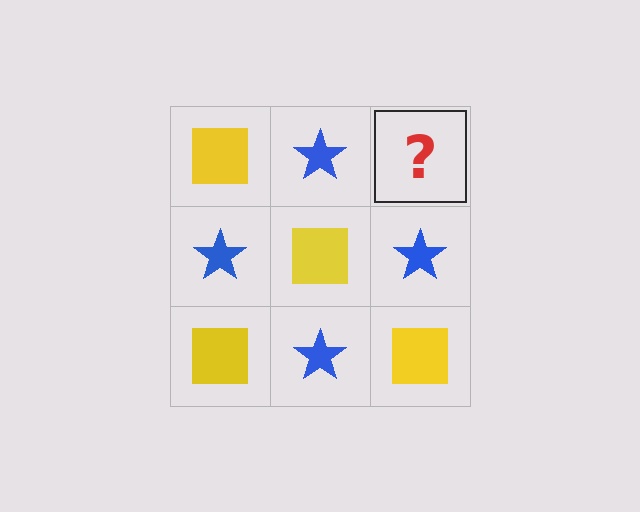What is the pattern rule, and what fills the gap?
The rule is that it alternates yellow square and blue star in a checkerboard pattern. The gap should be filled with a yellow square.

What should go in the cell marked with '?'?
The missing cell should contain a yellow square.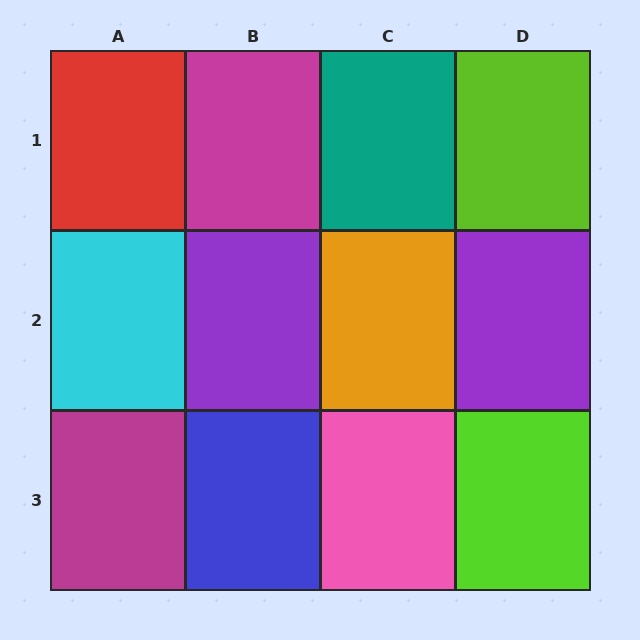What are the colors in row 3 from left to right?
Magenta, blue, pink, lime.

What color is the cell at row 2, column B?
Purple.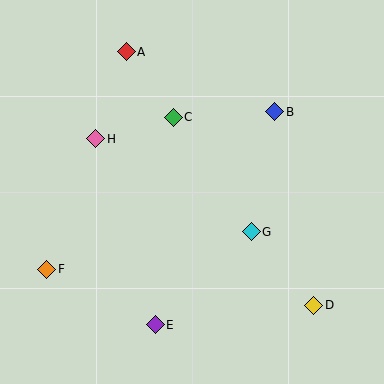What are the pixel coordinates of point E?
Point E is at (155, 325).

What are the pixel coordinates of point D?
Point D is at (314, 305).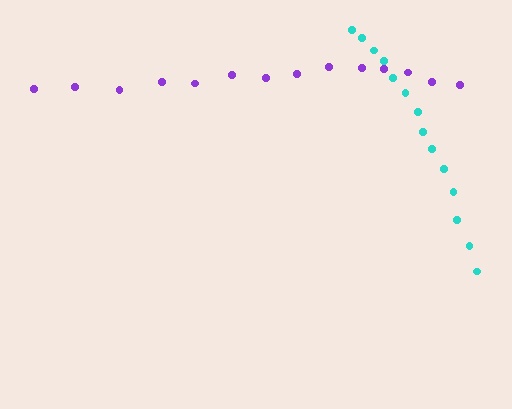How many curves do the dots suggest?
There are 2 distinct paths.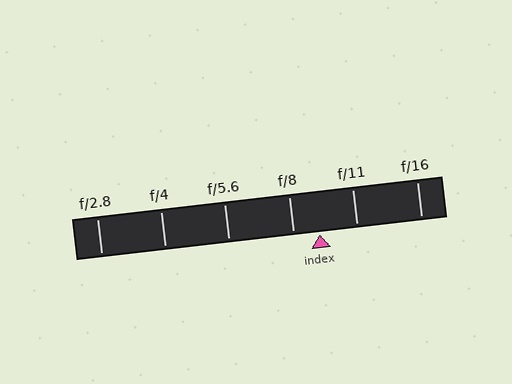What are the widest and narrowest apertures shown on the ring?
The widest aperture shown is f/2.8 and the narrowest is f/16.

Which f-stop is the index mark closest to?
The index mark is closest to f/8.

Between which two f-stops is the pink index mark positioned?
The index mark is between f/8 and f/11.